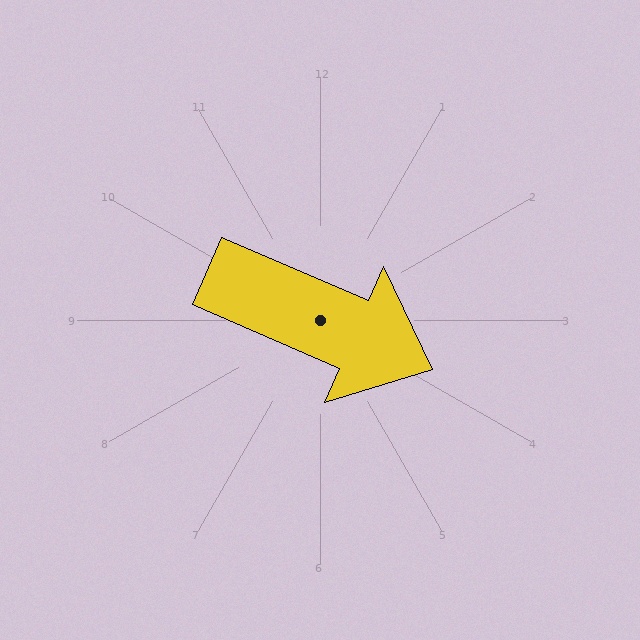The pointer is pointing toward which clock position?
Roughly 4 o'clock.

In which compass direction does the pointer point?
Southeast.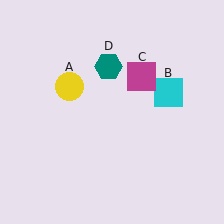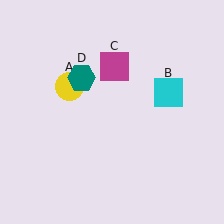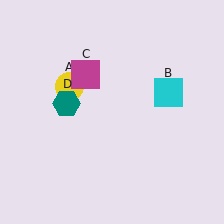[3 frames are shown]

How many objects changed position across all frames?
2 objects changed position: magenta square (object C), teal hexagon (object D).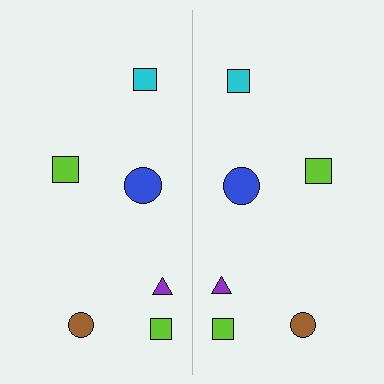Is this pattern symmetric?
Yes, this pattern has bilateral (reflection) symmetry.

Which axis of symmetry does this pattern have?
The pattern has a vertical axis of symmetry running through the center of the image.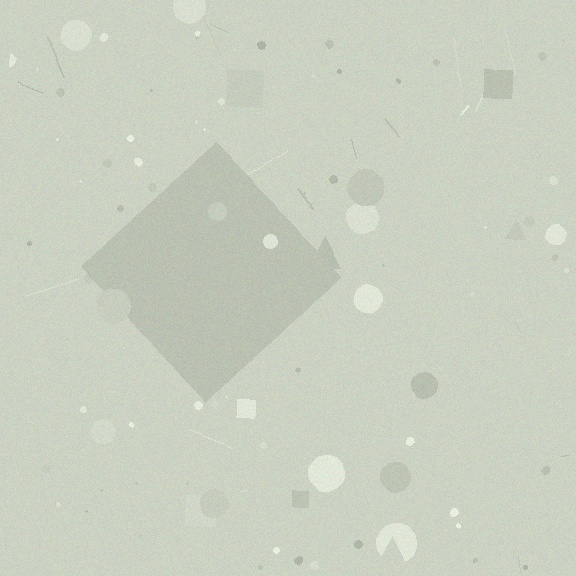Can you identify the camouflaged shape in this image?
The camouflaged shape is a diamond.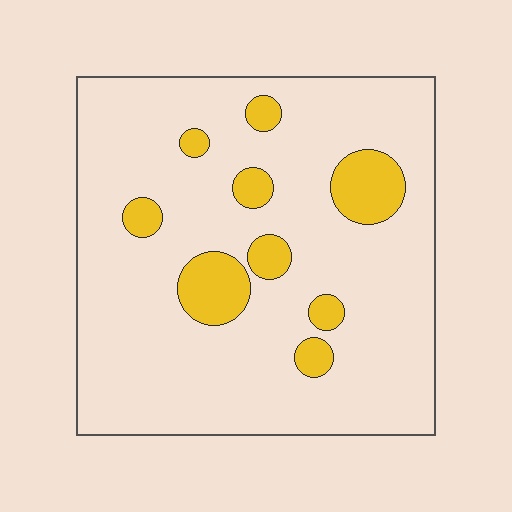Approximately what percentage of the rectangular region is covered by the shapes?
Approximately 15%.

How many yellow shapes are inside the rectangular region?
9.